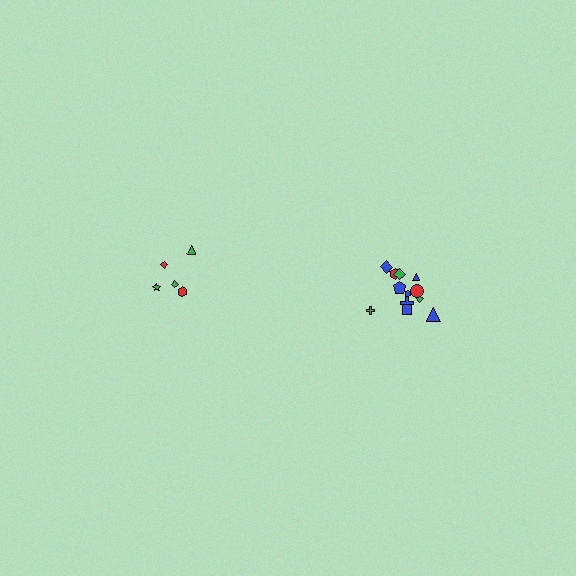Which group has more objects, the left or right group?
The right group.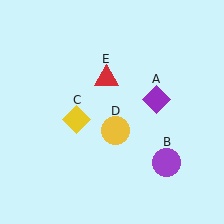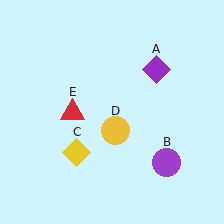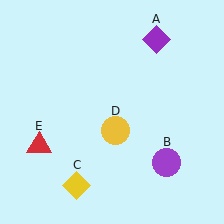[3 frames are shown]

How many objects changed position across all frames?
3 objects changed position: purple diamond (object A), yellow diamond (object C), red triangle (object E).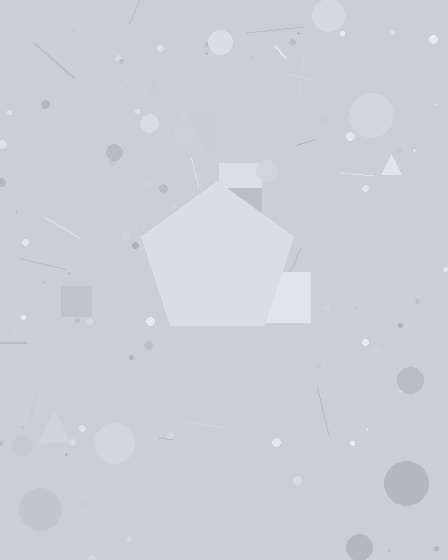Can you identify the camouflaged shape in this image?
The camouflaged shape is a pentagon.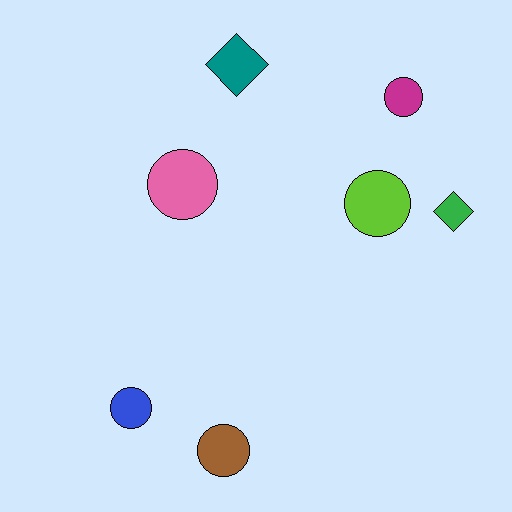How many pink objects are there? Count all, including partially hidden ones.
There is 1 pink object.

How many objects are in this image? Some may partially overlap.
There are 7 objects.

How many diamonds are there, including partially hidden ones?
There are 2 diamonds.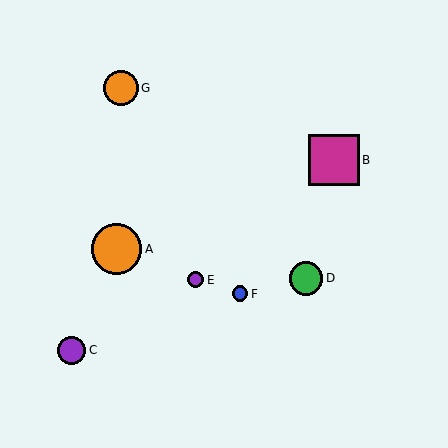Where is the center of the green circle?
The center of the green circle is at (306, 278).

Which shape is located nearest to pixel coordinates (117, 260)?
The orange circle (labeled A) at (117, 249) is nearest to that location.